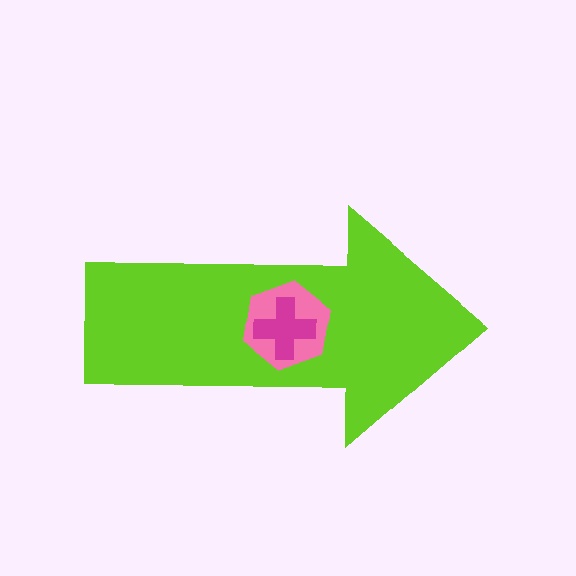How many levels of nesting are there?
3.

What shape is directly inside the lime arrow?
The pink hexagon.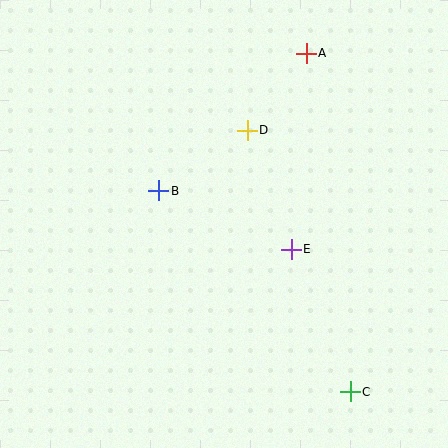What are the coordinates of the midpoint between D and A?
The midpoint between D and A is at (277, 92).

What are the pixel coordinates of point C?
Point C is at (350, 392).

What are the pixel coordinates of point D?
Point D is at (247, 130).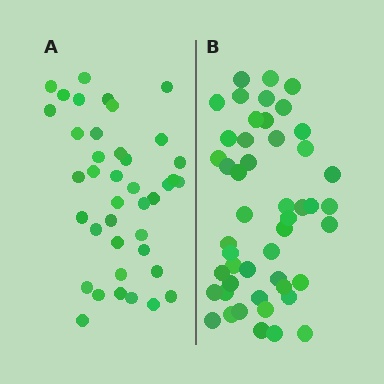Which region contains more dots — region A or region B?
Region B (the right region) has more dots.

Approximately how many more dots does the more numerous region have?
Region B has roughly 8 or so more dots than region A.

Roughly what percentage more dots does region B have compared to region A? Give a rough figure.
About 20% more.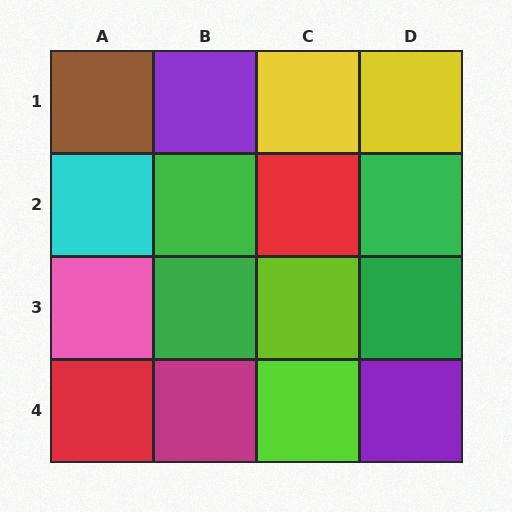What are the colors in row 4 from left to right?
Red, magenta, lime, purple.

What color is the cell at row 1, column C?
Yellow.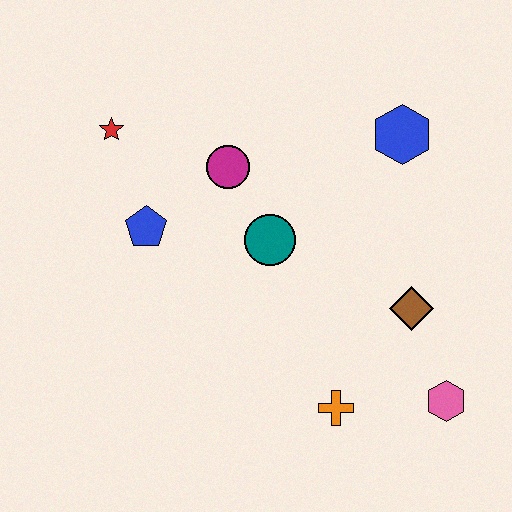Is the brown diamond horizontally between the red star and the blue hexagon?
No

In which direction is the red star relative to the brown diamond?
The red star is to the left of the brown diamond.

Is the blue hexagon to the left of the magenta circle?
No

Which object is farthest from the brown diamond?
The red star is farthest from the brown diamond.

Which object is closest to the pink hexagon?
The brown diamond is closest to the pink hexagon.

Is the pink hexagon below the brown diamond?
Yes